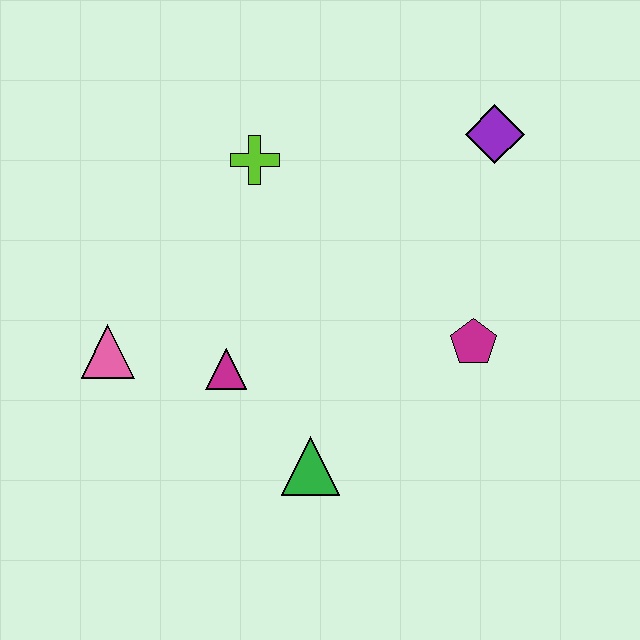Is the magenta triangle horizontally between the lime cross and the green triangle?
No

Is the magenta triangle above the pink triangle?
No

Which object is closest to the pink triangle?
The magenta triangle is closest to the pink triangle.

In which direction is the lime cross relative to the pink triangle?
The lime cross is above the pink triangle.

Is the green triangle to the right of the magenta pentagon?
No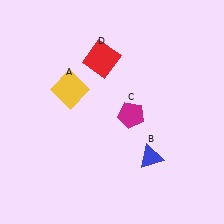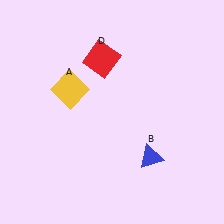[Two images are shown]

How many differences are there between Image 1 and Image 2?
There is 1 difference between the two images.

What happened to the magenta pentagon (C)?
The magenta pentagon (C) was removed in Image 2. It was in the bottom-right area of Image 1.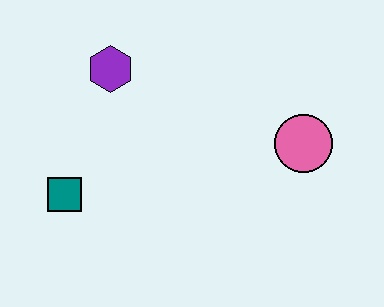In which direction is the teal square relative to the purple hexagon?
The teal square is below the purple hexagon.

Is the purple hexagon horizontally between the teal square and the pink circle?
Yes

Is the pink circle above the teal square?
Yes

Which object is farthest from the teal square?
The pink circle is farthest from the teal square.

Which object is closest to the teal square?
The purple hexagon is closest to the teal square.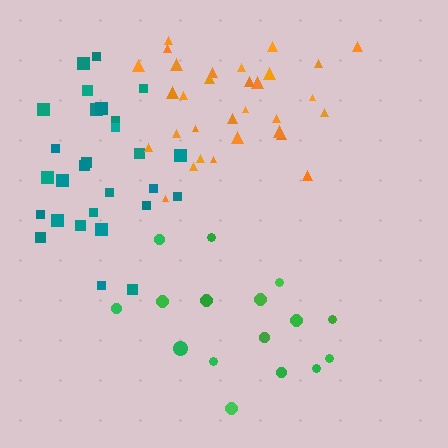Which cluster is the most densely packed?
Orange.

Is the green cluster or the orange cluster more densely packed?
Orange.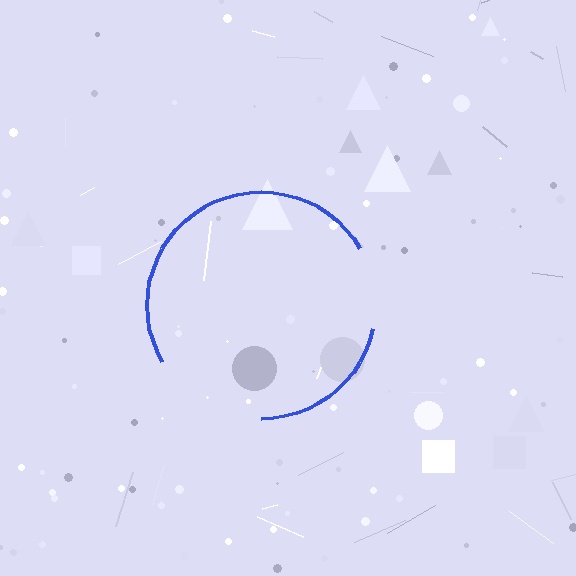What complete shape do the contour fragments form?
The contour fragments form a circle.